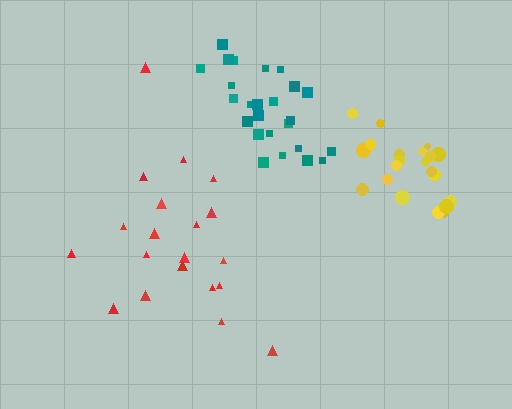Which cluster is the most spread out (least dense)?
Red.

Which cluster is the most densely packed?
Yellow.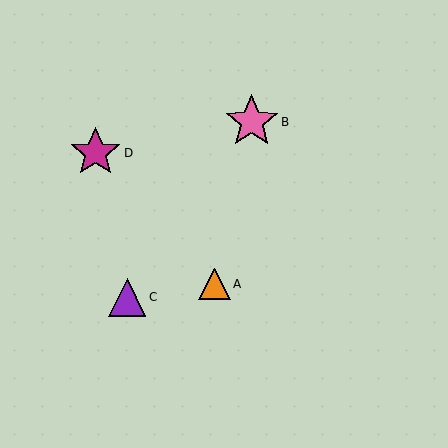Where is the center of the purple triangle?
The center of the purple triangle is at (127, 297).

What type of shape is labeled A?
Shape A is an orange triangle.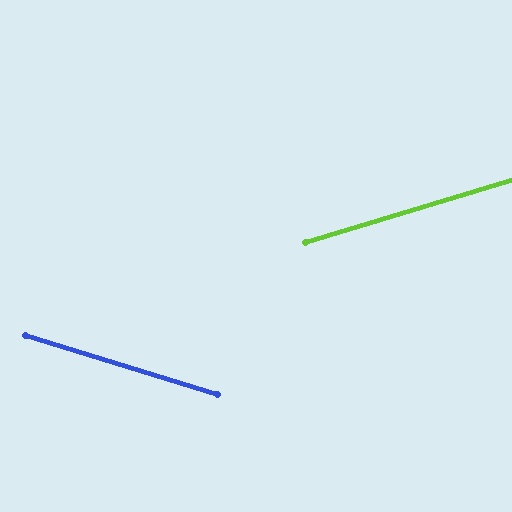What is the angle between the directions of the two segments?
Approximately 34 degrees.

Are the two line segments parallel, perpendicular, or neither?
Neither parallel nor perpendicular — they differ by about 34°.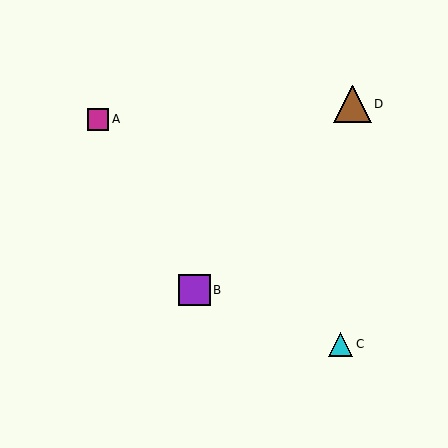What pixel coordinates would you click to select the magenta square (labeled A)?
Click at (98, 119) to select the magenta square A.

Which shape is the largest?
The brown triangle (labeled D) is the largest.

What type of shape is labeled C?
Shape C is a cyan triangle.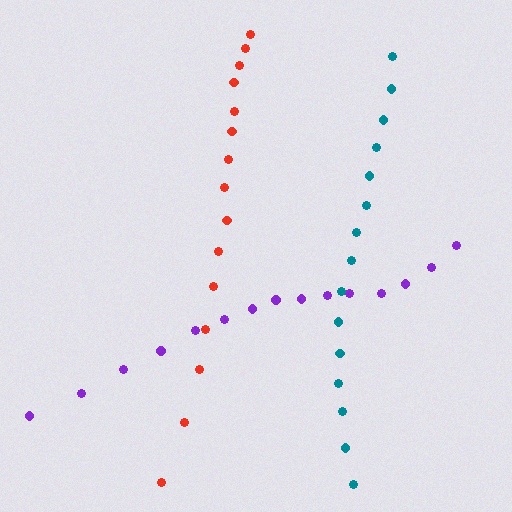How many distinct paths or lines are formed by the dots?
There are 3 distinct paths.